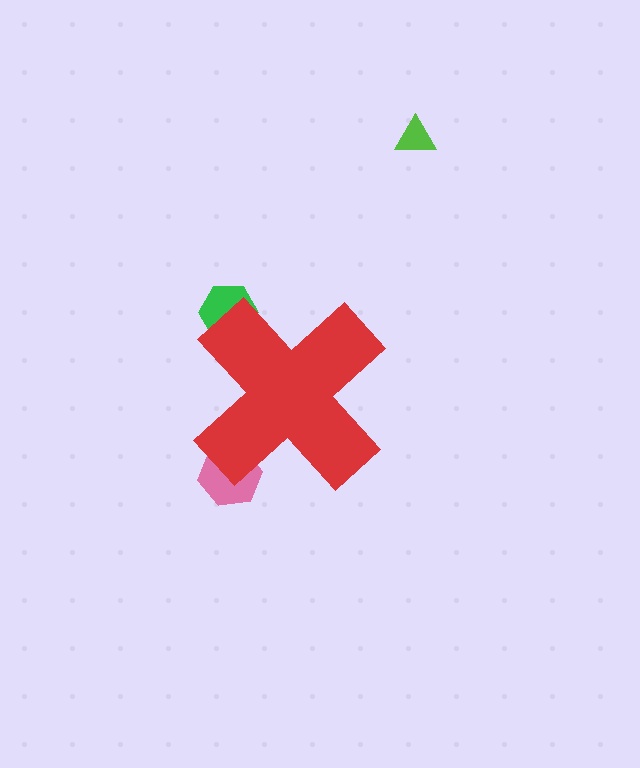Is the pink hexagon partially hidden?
Yes, the pink hexagon is partially hidden behind the red cross.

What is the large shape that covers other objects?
A red cross.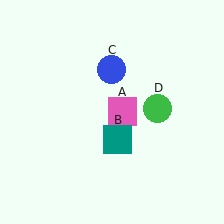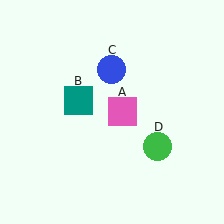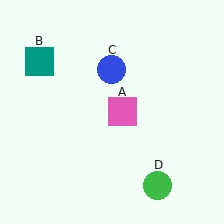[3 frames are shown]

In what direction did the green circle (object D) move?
The green circle (object D) moved down.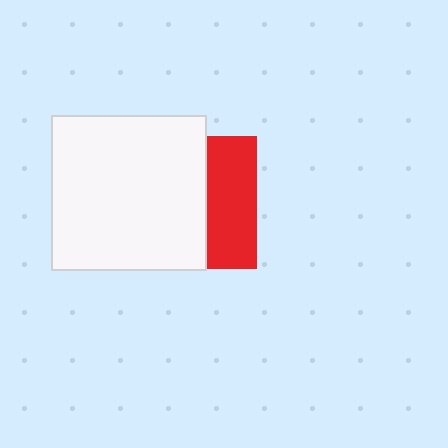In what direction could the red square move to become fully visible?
The red square could move right. That would shift it out from behind the white square entirely.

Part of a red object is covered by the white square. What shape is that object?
It is a square.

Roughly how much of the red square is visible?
A small part of it is visible (roughly 37%).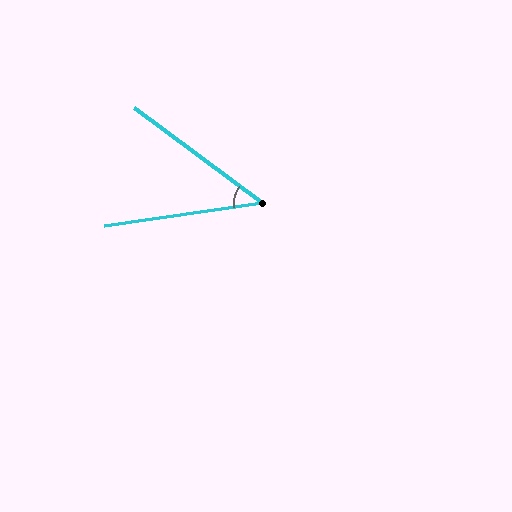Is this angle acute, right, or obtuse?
It is acute.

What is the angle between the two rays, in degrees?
Approximately 45 degrees.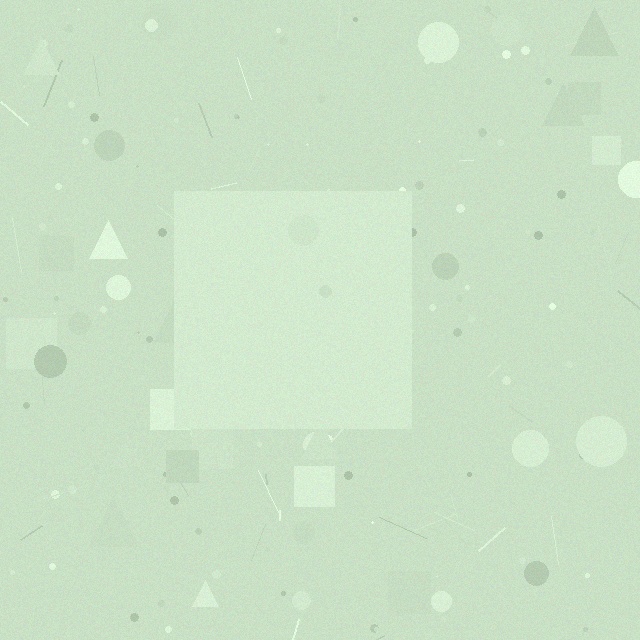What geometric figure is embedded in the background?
A square is embedded in the background.